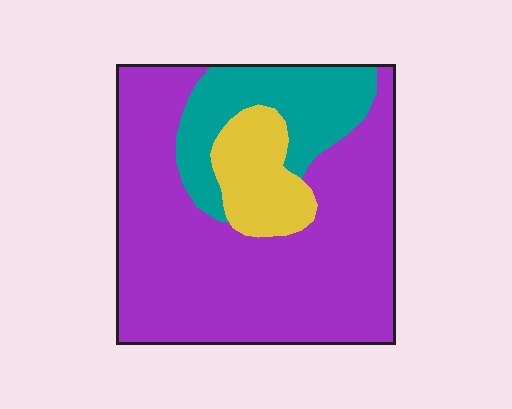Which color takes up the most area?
Purple, at roughly 70%.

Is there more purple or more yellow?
Purple.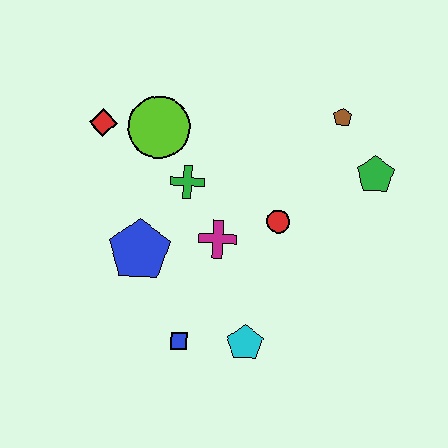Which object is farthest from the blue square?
The brown pentagon is farthest from the blue square.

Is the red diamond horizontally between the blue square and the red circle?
No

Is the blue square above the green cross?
No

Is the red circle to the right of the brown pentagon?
No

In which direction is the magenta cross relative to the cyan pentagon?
The magenta cross is above the cyan pentagon.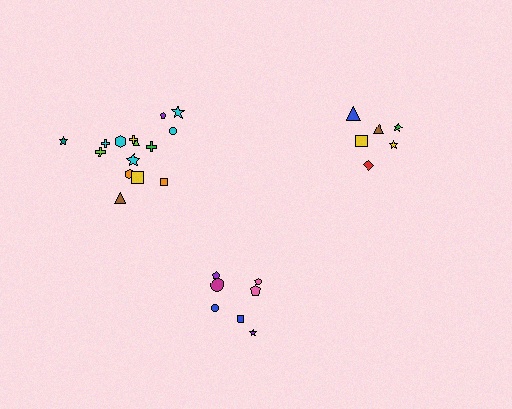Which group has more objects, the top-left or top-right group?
The top-left group.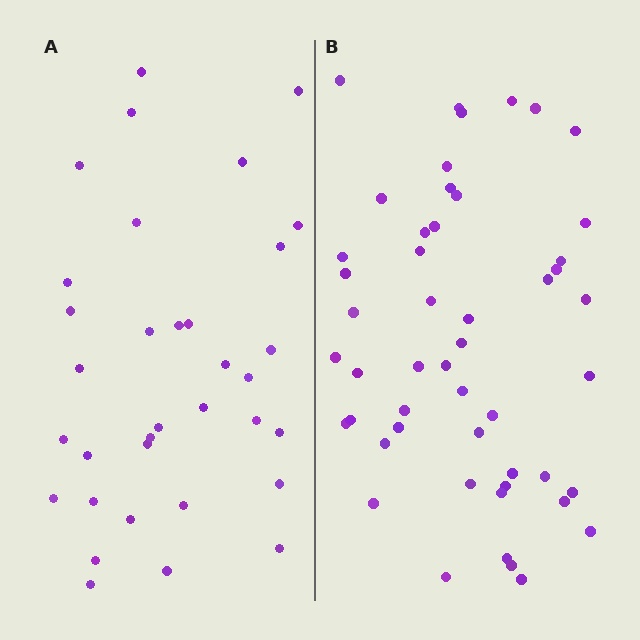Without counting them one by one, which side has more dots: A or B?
Region B (the right region) has more dots.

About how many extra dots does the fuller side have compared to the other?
Region B has approximately 15 more dots than region A.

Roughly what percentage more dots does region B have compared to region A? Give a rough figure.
About 45% more.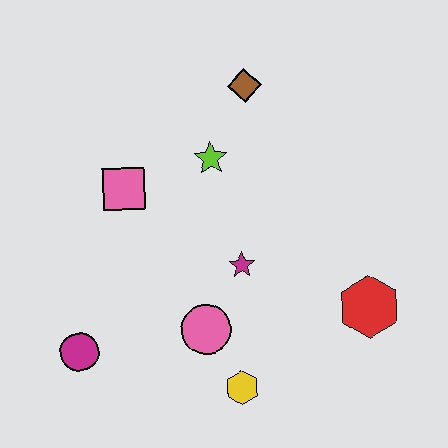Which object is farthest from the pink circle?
The brown diamond is farthest from the pink circle.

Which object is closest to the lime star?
The brown diamond is closest to the lime star.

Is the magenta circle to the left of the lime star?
Yes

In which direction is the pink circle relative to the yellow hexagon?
The pink circle is above the yellow hexagon.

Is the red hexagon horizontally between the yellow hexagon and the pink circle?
No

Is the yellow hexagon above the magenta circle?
No